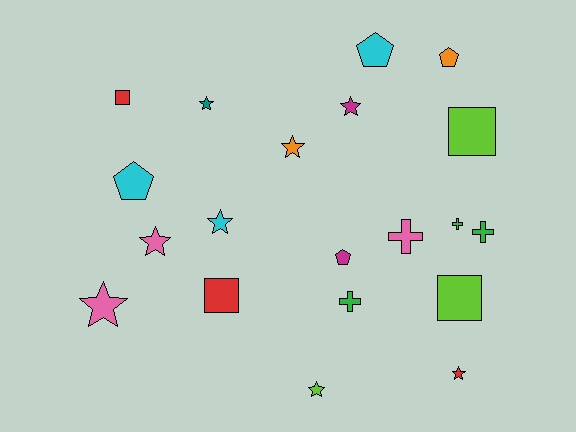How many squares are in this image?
There are 4 squares.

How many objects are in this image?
There are 20 objects.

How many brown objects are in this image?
There are no brown objects.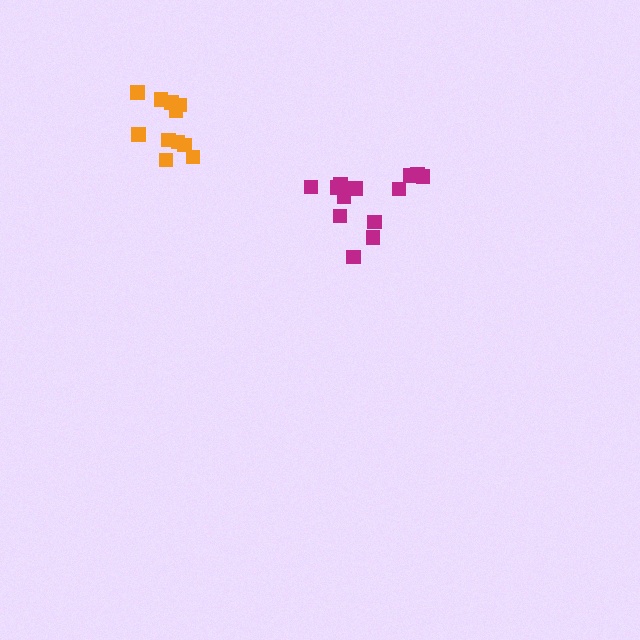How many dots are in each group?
Group 1: 12 dots, Group 2: 13 dots (25 total).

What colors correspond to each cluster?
The clusters are colored: orange, magenta.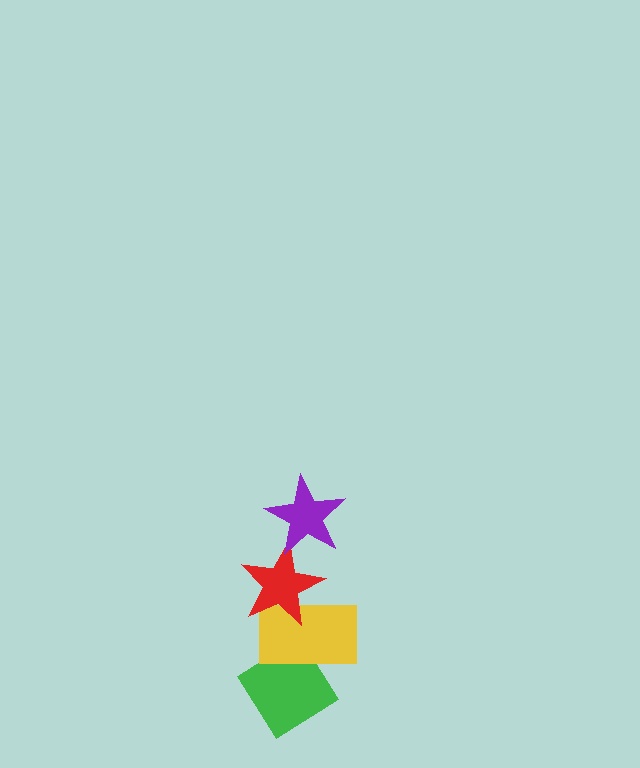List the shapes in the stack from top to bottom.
From top to bottom: the purple star, the red star, the yellow rectangle, the green diamond.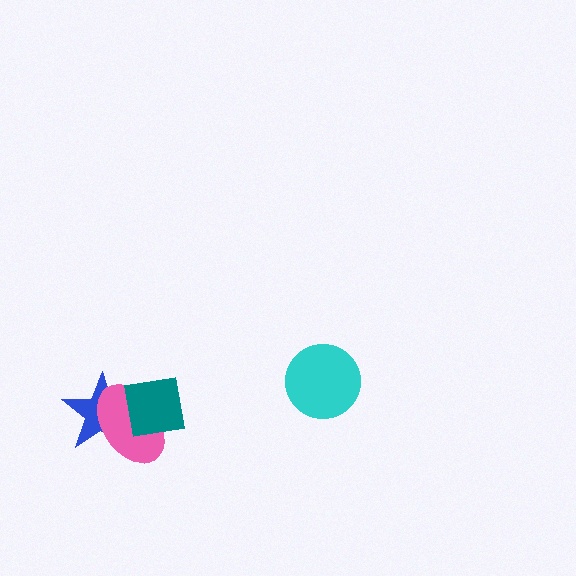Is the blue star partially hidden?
Yes, it is partially covered by another shape.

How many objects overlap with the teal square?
2 objects overlap with the teal square.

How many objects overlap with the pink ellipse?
2 objects overlap with the pink ellipse.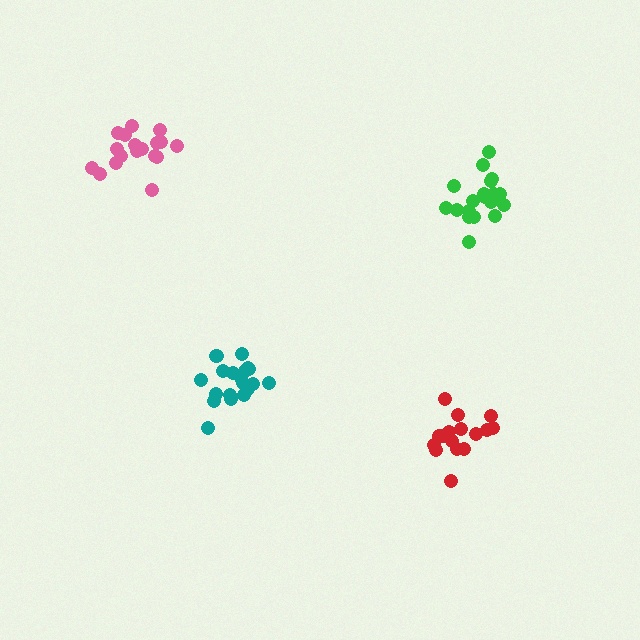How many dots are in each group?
Group 1: 19 dots, Group 2: 20 dots, Group 3: 16 dots, Group 4: 18 dots (73 total).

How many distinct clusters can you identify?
There are 4 distinct clusters.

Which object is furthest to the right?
The green cluster is rightmost.